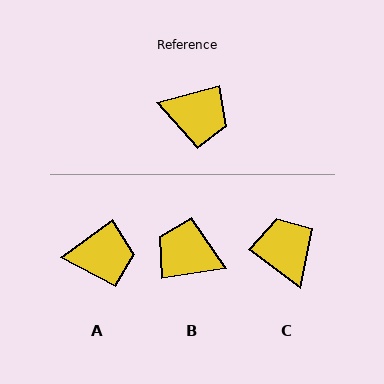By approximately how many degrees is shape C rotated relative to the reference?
Approximately 128 degrees counter-clockwise.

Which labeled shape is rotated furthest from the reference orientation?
B, about 173 degrees away.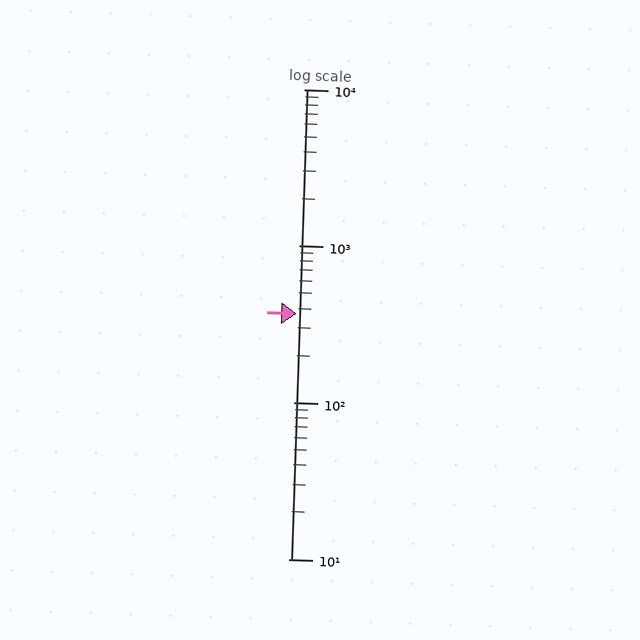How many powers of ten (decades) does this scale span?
The scale spans 3 decades, from 10 to 10000.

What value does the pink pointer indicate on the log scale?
The pointer indicates approximately 370.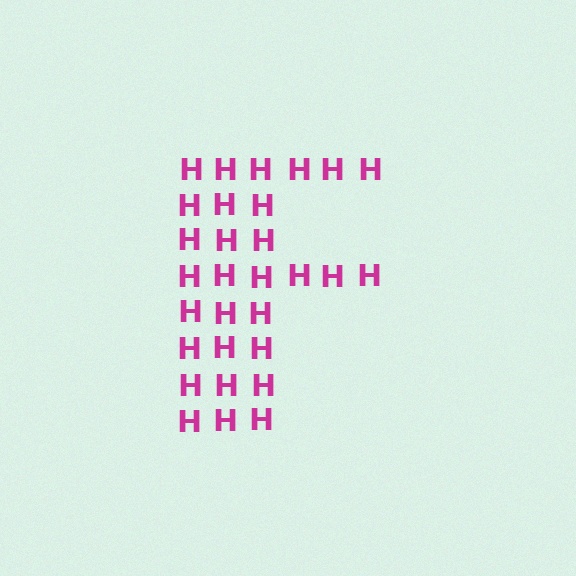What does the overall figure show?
The overall figure shows the letter F.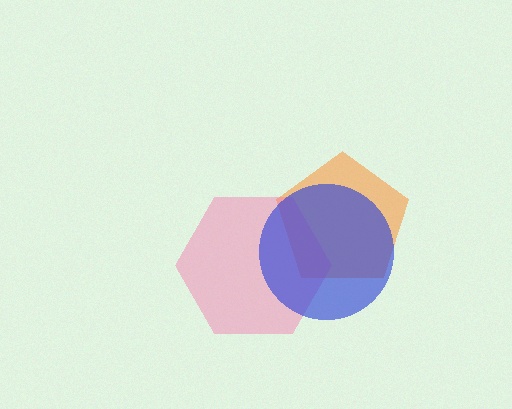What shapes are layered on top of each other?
The layered shapes are: an orange pentagon, a pink hexagon, a blue circle.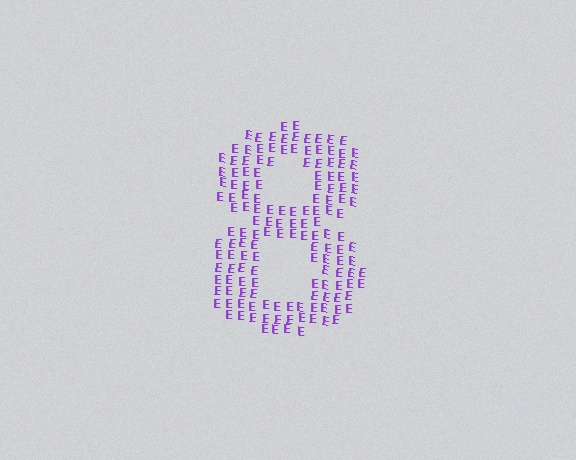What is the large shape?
The large shape is the digit 8.